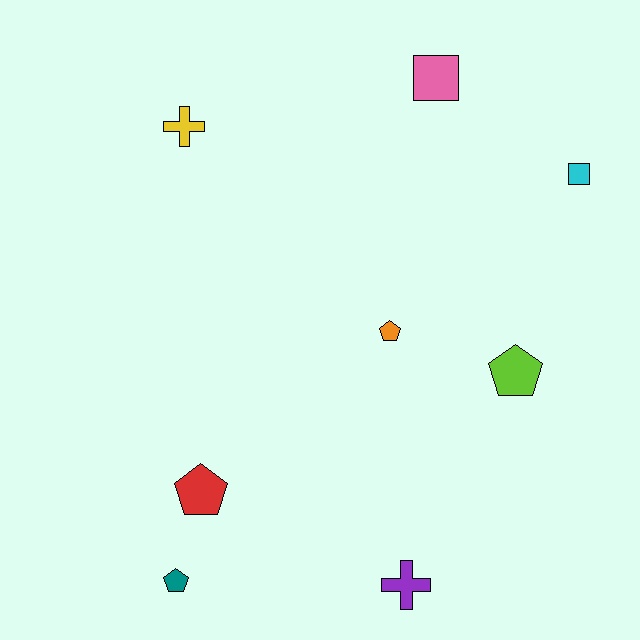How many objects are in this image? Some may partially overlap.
There are 8 objects.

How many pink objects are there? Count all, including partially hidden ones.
There is 1 pink object.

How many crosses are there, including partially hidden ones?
There are 2 crosses.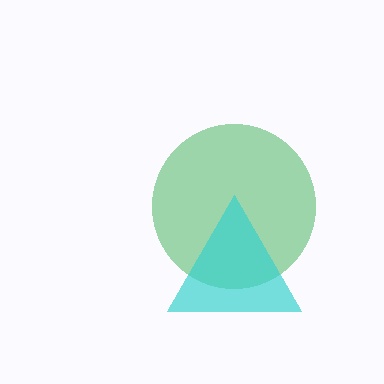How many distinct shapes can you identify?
There are 2 distinct shapes: a green circle, a cyan triangle.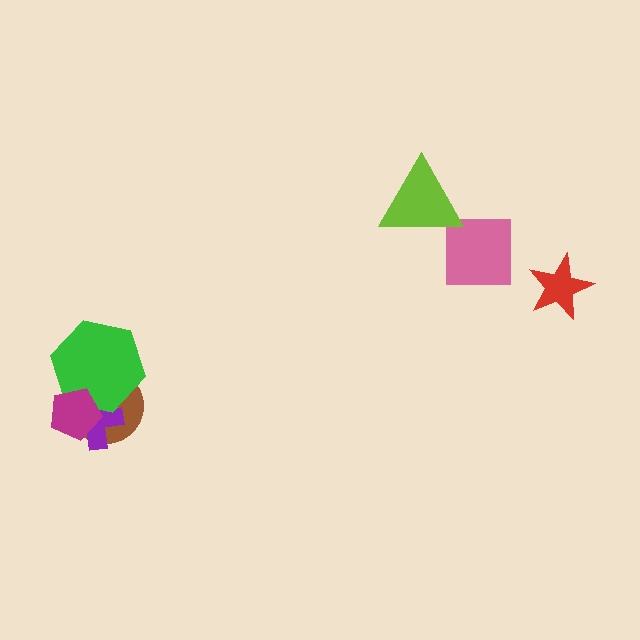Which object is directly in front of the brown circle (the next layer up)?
The purple cross is directly in front of the brown circle.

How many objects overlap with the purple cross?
3 objects overlap with the purple cross.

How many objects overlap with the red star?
0 objects overlap with the red star.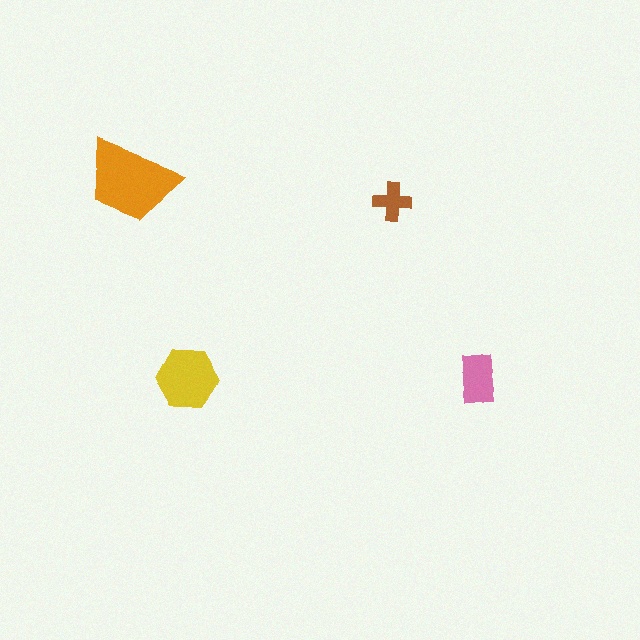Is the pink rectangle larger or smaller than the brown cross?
Larger.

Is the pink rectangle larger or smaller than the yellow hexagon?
Smaller.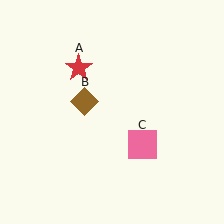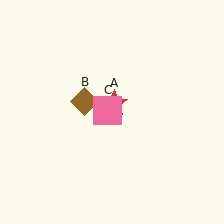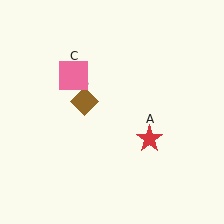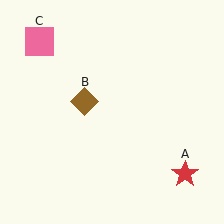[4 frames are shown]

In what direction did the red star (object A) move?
The red star (object A) moved down and to the right.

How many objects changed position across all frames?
2 objects changed position: red star (object A), pink square (object C).